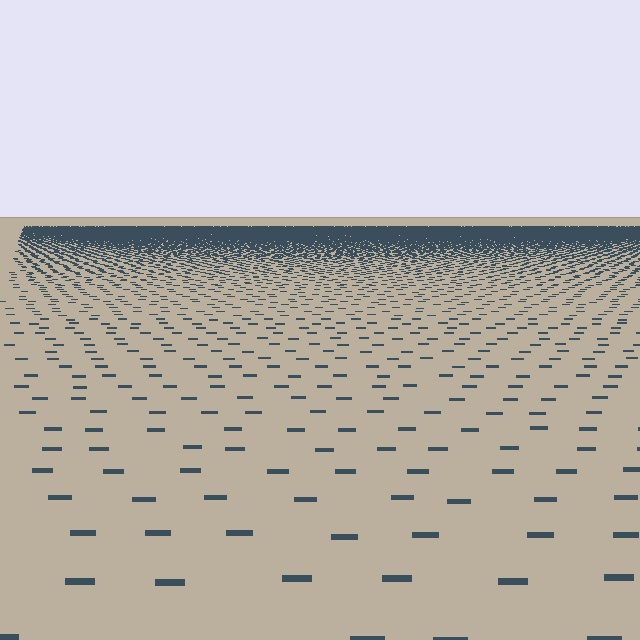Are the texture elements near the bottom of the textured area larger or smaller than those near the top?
Larger. Near the bottom, elements are closer to the viewer and appear at a bigger on-screen size.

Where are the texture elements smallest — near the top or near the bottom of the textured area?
Near the top.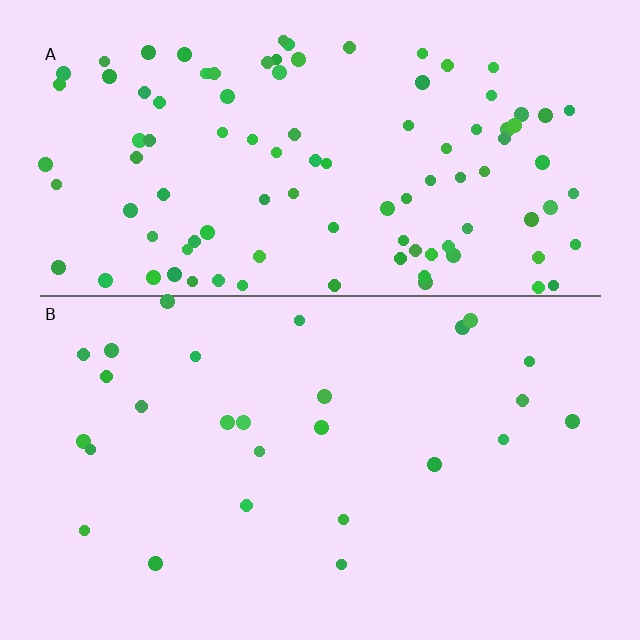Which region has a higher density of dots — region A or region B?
A (the top).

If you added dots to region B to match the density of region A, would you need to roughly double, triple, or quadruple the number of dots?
Approximately quadruple.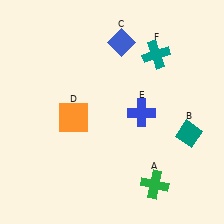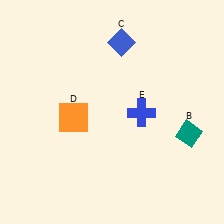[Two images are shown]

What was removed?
The teal cross (F), the green cross (A) were removed in Image 2.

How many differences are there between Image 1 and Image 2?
There are 2 differences between the two images.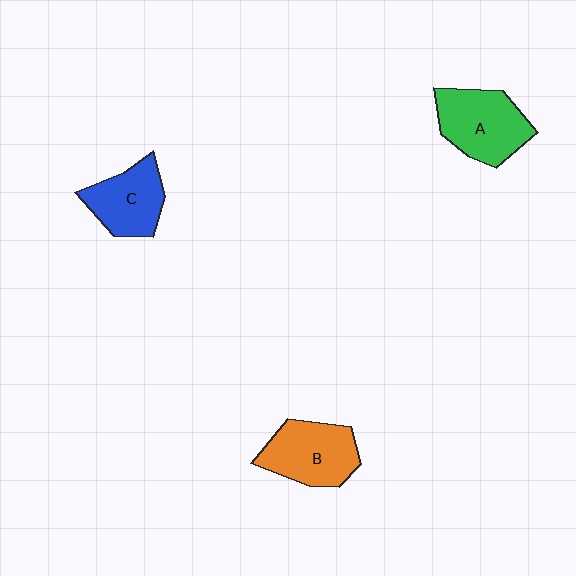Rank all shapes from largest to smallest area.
From largest to smallest: A (green), B (orange), C (blue).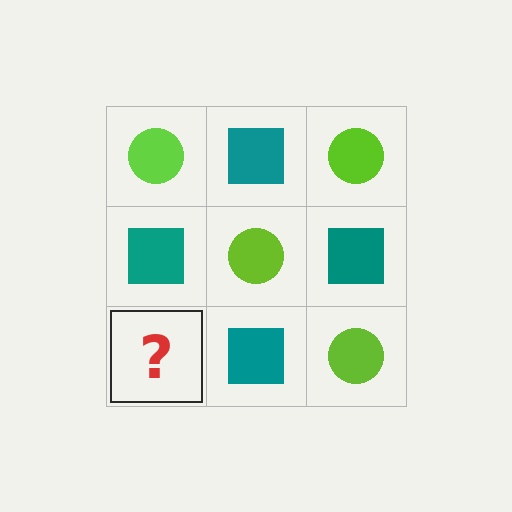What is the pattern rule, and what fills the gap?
The rule is that it alternates lime circle and teal square in a checkerboard pattern. The gap should be filled with a lime circle.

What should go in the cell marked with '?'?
The missing cell should contain a lime circle.